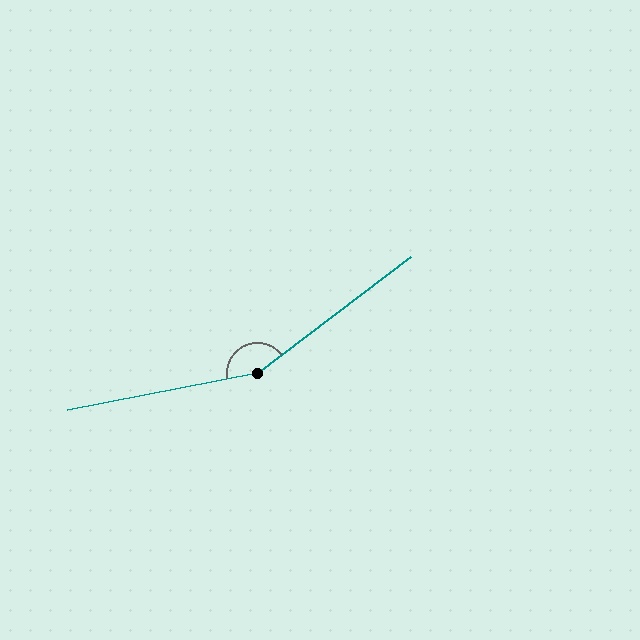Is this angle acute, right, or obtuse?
It is obtuse.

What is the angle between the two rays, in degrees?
Approximately 154 degrees.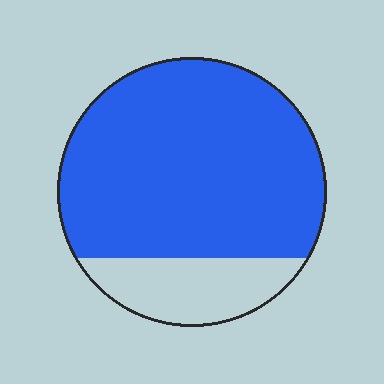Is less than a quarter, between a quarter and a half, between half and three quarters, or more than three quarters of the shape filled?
More than three quarters.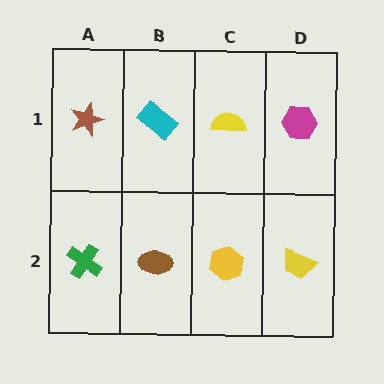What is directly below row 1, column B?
A brown ellipse.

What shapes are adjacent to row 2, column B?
A cyan rectangle (row 1, column B), a green cross (row 2, column A), a yellow hexagon (row 2, column C).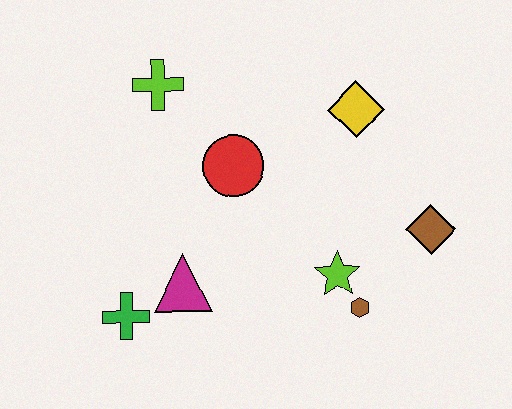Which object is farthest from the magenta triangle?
The brown diamond is farthest from the magenta triangle.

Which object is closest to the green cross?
The magenta triangle is closest to the green cross.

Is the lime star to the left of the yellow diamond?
Yes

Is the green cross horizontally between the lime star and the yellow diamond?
No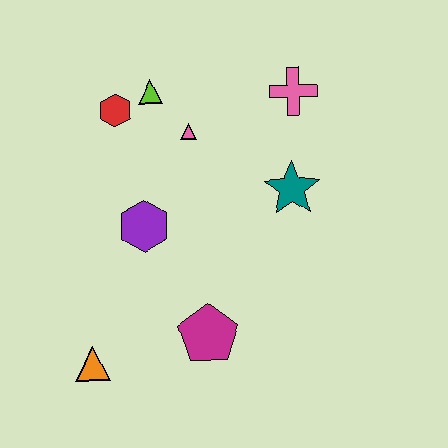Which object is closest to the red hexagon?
The lime triangle is closest to the red hexagon.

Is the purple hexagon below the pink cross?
Yes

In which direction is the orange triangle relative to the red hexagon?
The orange triangle is below the red hexagon.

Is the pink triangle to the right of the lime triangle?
Yes